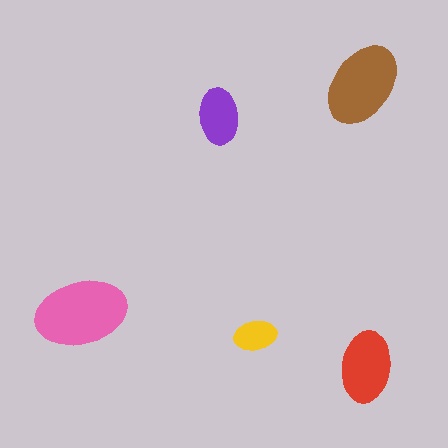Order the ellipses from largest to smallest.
the pink one, the brown one, the red one, the purple one, the yellow one.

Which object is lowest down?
The red ellipse is bottommost.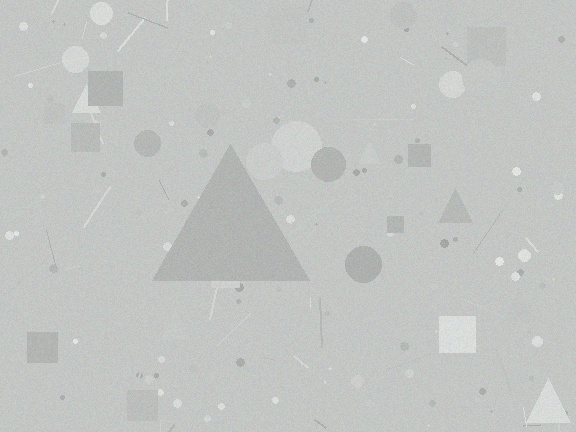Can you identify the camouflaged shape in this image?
The camouflaged shape is a triangle.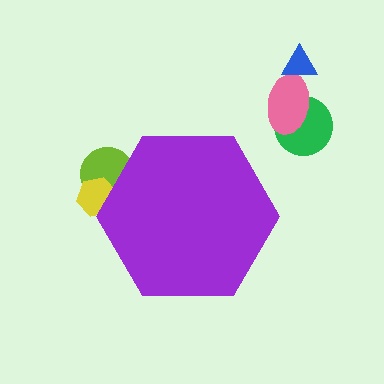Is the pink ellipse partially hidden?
No, the pink ellipse is fully visible.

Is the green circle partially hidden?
No, the green circle is fully visible.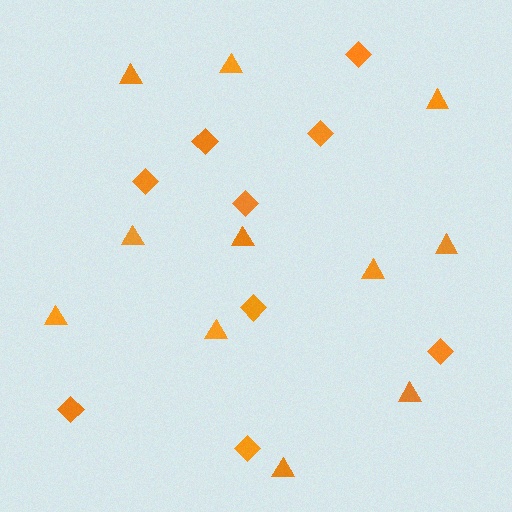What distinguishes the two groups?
There are 2 groups: one group of triangles (11) and one group of diamonds (9).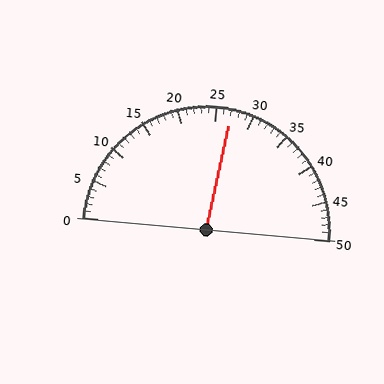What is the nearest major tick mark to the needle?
The nearest major tick mark is 25.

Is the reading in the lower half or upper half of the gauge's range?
The reading is in the upper half of the range (0 to 50).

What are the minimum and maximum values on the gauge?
The gauge ranges from 0 to 50.